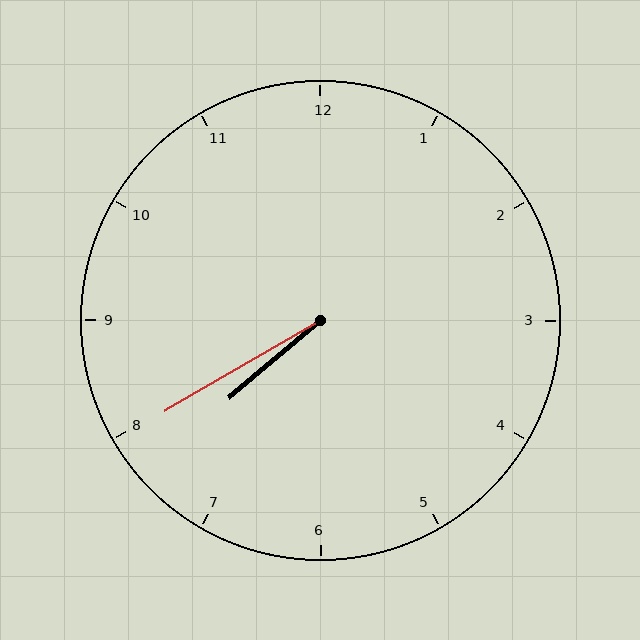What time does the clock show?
7:40.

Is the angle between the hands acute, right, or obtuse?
It is acute.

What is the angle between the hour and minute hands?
Approximately 10 degrees.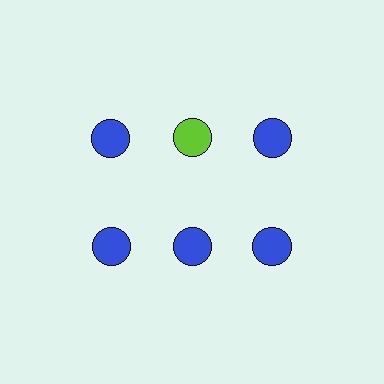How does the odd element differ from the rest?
It has a different color: lime instead of blue.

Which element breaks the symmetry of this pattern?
The lime circle in the top row, second from left column breaks the symmetry. All other shapes are blue circles.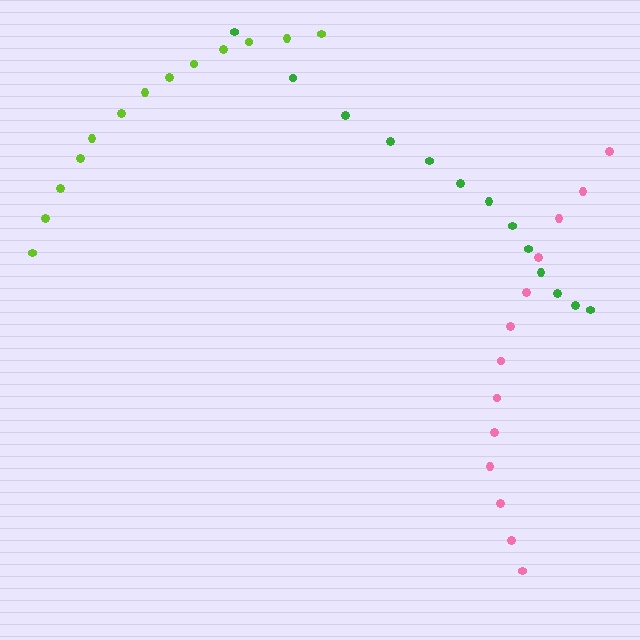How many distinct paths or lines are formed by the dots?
There are 3 distinct paths.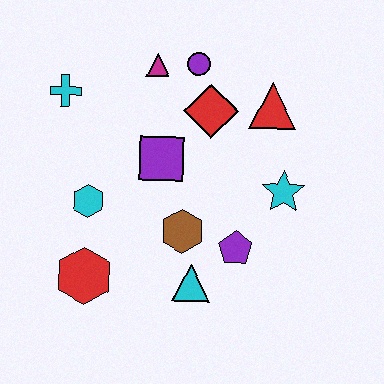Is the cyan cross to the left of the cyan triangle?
Yes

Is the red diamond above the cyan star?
Yes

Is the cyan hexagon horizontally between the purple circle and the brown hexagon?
No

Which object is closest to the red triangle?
The red diamond is closest to the red triangle.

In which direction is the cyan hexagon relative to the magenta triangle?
The cyan hexagon is below the magenta triangle.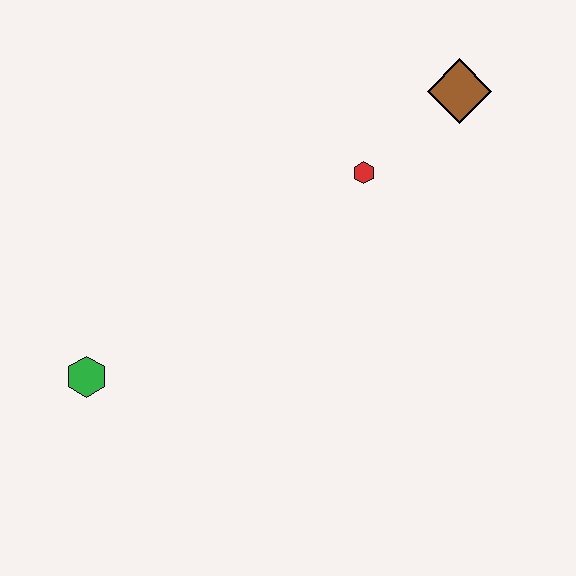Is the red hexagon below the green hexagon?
No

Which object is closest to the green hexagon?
The red hexagon is closest to the green hexagon.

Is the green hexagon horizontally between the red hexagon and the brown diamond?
No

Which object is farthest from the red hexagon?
The green hexagon is farthest from the red hexagon.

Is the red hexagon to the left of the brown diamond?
Yes